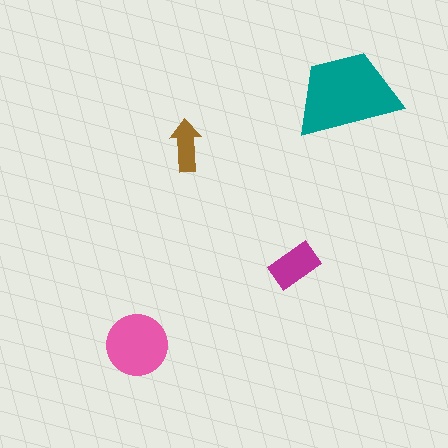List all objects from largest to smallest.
The teal trapezoid, the pink circle, the magenta rectangle, the brown arrow.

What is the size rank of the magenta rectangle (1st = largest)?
3rd.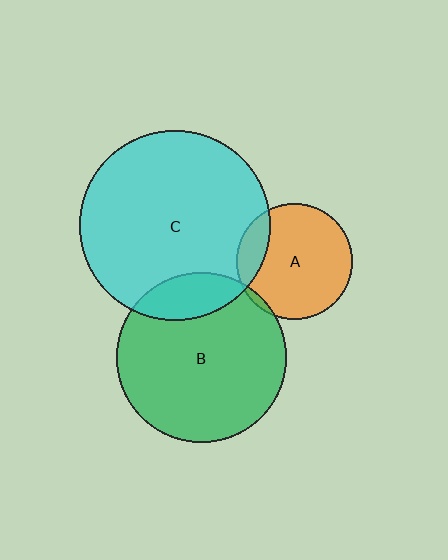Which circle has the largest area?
Circle C (cyan).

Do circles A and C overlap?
Yes.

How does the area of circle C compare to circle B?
Approximately 1.3 times.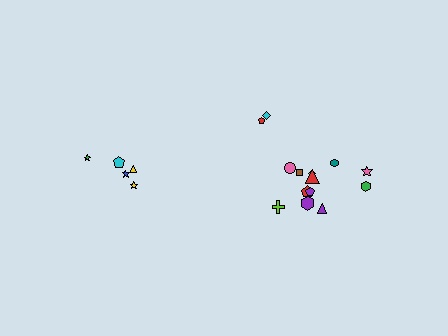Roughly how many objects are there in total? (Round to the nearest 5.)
Roughly 20 objects in total.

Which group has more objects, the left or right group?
The right group.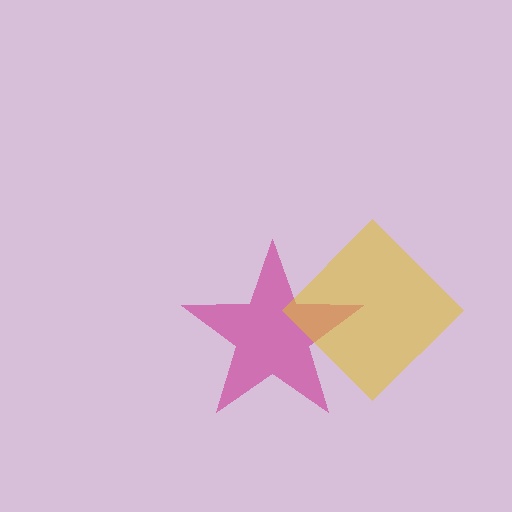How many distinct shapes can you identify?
There are 2 distinct shapes: a magenta star, a yellow diamond.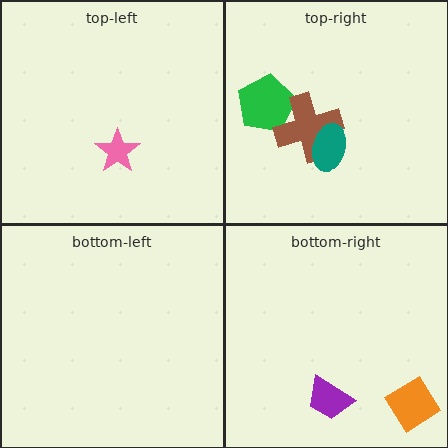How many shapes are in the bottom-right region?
2.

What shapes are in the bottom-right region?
The purple trapezoid, the orange diamond.